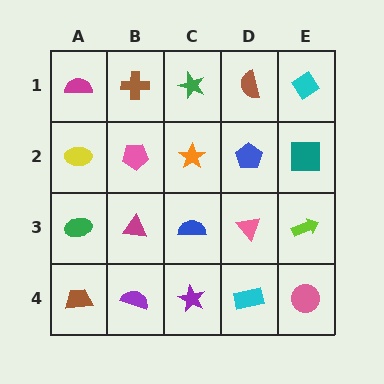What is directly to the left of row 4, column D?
A purple star.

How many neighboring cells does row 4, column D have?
3.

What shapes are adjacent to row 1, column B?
A pink pentagon (row 2, column B), a magenta semicircle (row 1, column A), a green star (row 1, column C).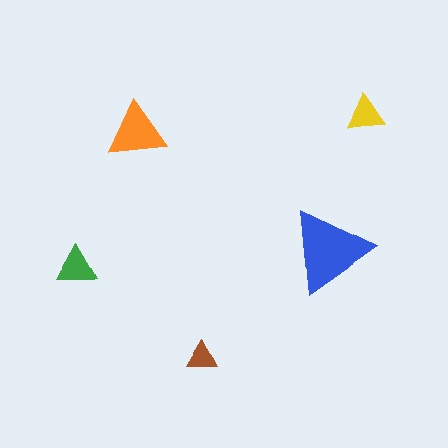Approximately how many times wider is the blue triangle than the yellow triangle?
About 2 times wider.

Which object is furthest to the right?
The yellow triangle is rightmost.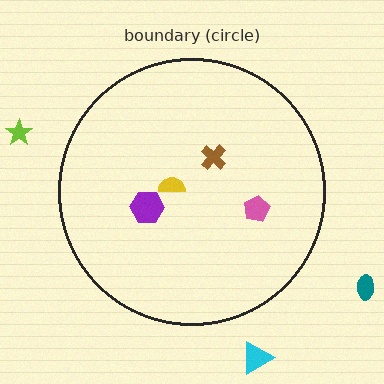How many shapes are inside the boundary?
4 inside, 3 outside.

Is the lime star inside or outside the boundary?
Outside.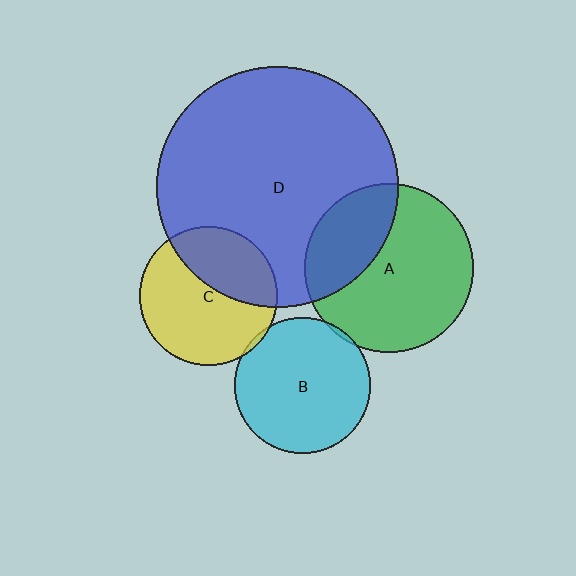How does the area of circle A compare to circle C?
Approximately 1.5 times.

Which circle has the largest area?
Circle D (blue).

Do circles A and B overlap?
Yes.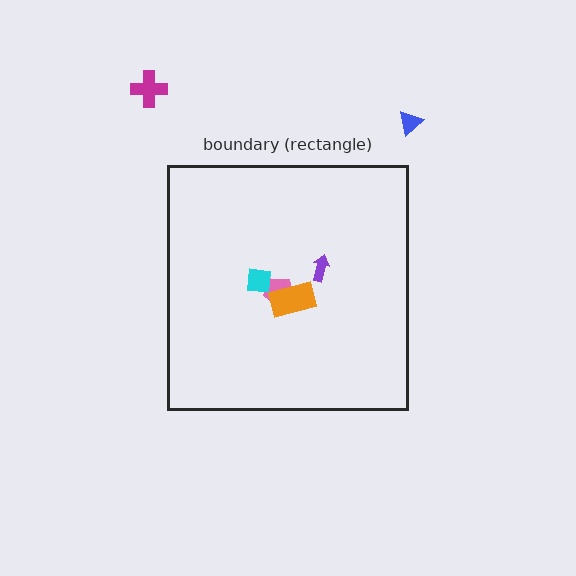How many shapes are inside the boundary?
4 inside, 2 outside.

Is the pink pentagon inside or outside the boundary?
Inside.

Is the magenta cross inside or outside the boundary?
Outside.